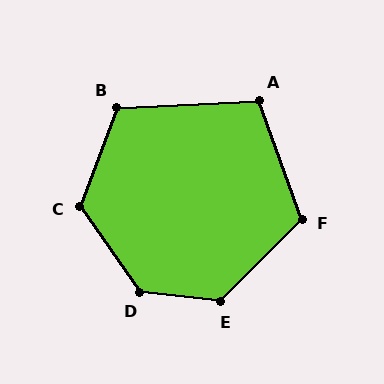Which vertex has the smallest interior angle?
A, at approximately 107 degrees.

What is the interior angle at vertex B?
Approximately 113 degrees (obtuse).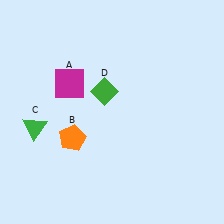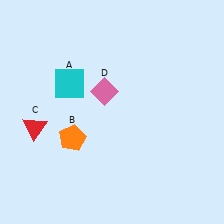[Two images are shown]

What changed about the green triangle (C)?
In Image 1, C is green. In Image 2, it changed to red.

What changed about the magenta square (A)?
In Image 1, A is magenta. In Image 2, it changed to cyan.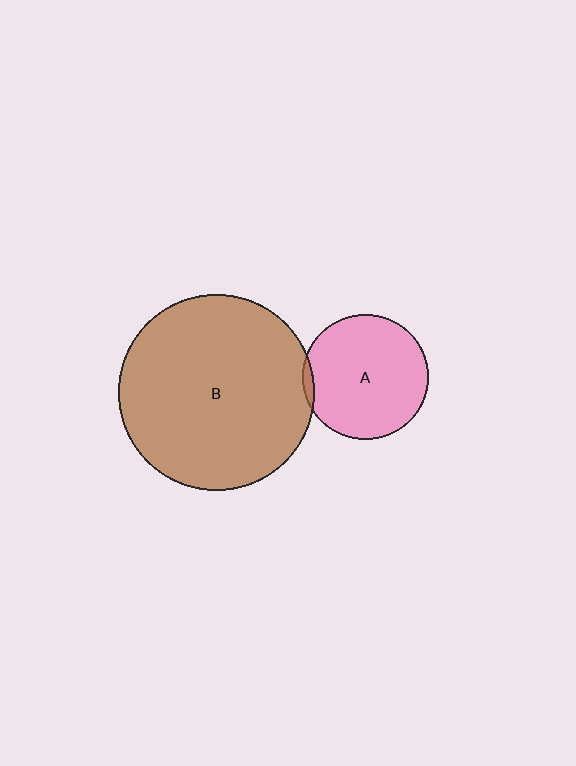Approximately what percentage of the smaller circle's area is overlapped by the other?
Approximately 5%.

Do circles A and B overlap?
Yes.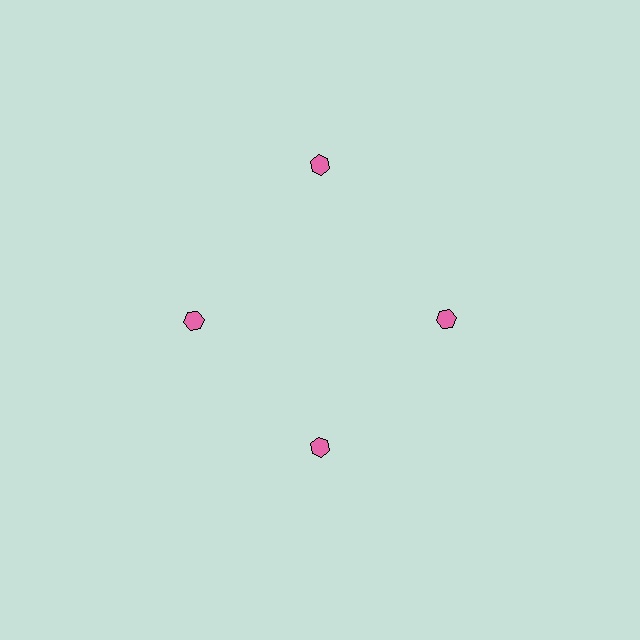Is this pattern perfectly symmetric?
No. The 4 pink hexagons are arranged in a ring, but one element near the 12 o'clock position is pushed outward from the center, breaking the 4-fold rotational symmetry.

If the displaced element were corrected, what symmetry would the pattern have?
It would have 4-fold rotational symmetry — the pattern would map onto itself every 90 degrees.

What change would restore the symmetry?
The symmetry would be restored by moving it inward, back onto the ring so that all 4 hexagons sit at equal angles and equal distance from the center.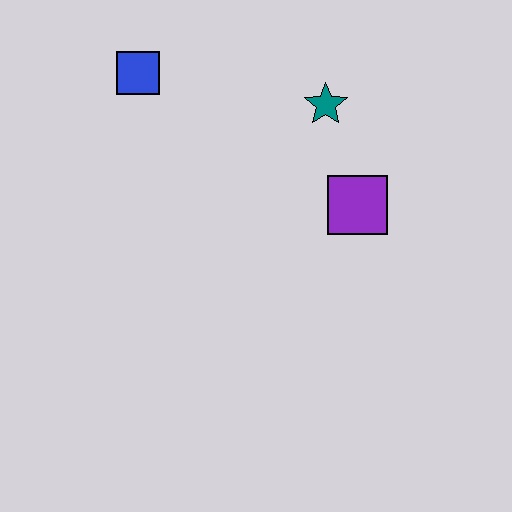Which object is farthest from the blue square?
The purple square is farthest from the blue square.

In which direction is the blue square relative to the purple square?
The blue square is to the left of the purple square.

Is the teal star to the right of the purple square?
No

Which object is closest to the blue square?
The teal star is closest to the blue square.